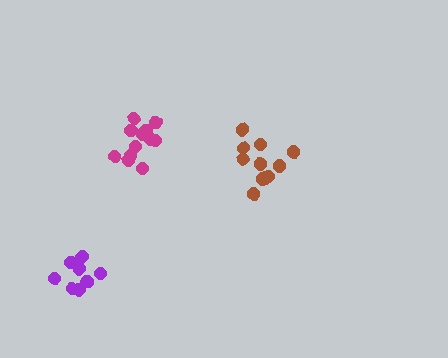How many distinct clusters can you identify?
There are 3 distinct clusters.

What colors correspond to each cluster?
The clusters are colored: magenta, purple, brown.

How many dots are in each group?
Group 1: 13 dots, Group 2: 9 dots, Group 3: 11 dots (33 total).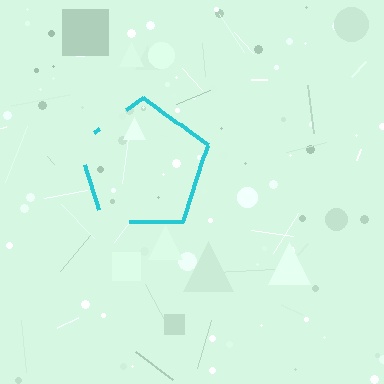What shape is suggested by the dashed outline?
The dashed outline suggests a pentagon.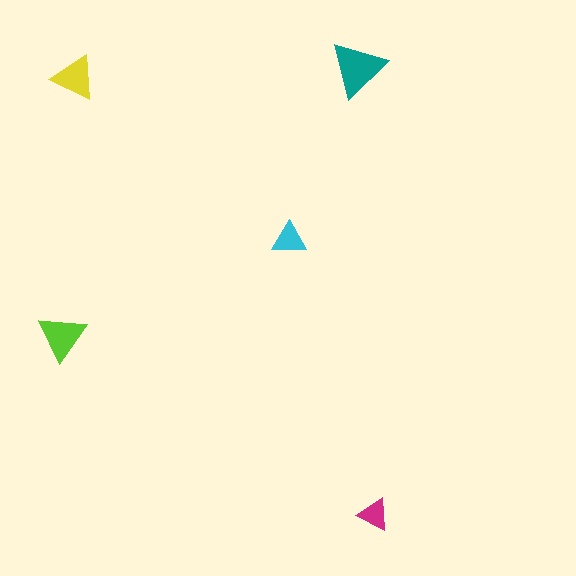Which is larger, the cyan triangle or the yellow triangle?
The yellow one.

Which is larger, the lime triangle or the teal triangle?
The teal one.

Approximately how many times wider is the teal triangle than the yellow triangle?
About 1.5 times wider.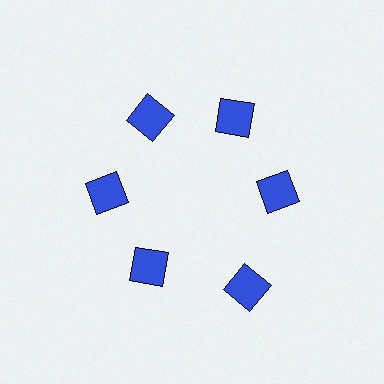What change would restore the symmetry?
The symmetry would be restored by moving it inward, back onto the ring so that all 6 squares sit at equal angles and equal distance from the center.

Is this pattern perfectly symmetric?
No. The 6 blue squares are arranged in a ring, but one element near the 5 o'clock position is pushed outward from the center, breaking the 6-fold rotational symmetry.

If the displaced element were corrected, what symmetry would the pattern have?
It would have 6-fold rotational symmetry — the pattern would map onto itself every 60 degrees.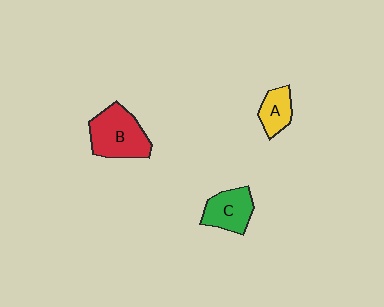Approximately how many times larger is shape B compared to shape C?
Approximately 1.4 times.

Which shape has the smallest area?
Shape A (yellow).